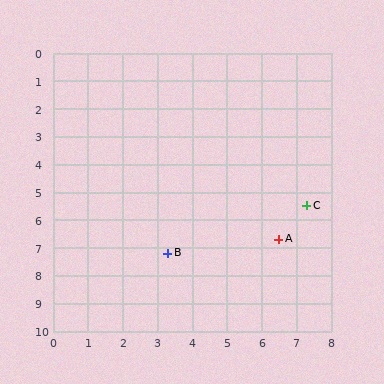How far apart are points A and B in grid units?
Points A and B are about 3.2 grid units apart.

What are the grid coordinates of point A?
Point A is at approximately (6.5, 6.7).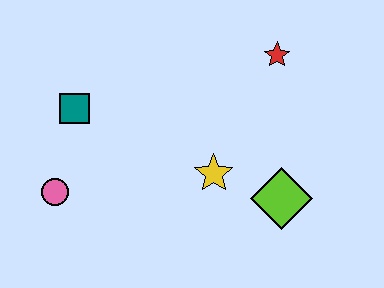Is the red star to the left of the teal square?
No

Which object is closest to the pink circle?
The teal square is closest to the pink circle.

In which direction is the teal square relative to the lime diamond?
The teal square is to the left of the lime diamond.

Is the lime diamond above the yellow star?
No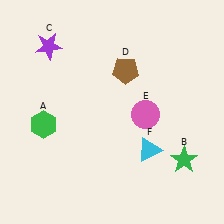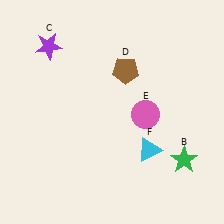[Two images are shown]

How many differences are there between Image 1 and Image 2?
There is 1 difference between the two images.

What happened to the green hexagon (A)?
The green hexagon (A) was removed in Image 2. It was in the bottom-left area of Image 1.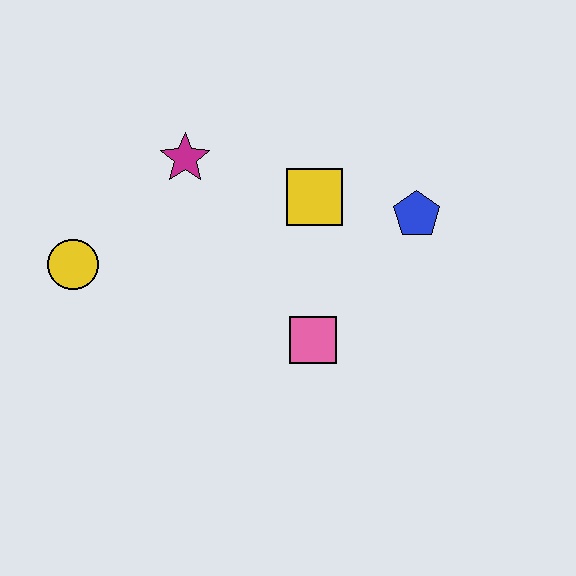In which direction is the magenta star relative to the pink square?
The magenta star is above the pink square.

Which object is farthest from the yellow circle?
The blue pentagon is farthest from the yellow circle.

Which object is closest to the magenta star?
The yellow square is closest to the magenta star.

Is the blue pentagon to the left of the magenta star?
No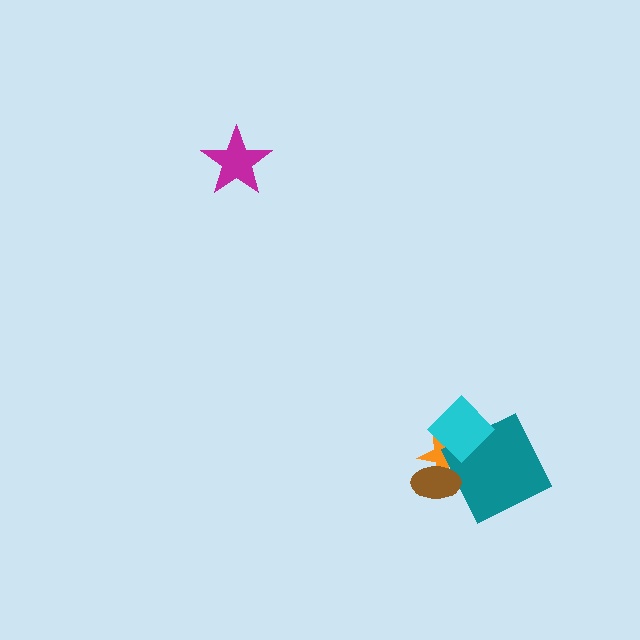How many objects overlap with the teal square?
2 objects overlap with the teal square.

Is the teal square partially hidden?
Yes, it is partially covered by another shape.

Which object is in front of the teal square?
The cyan diamond is in front of the teal square.